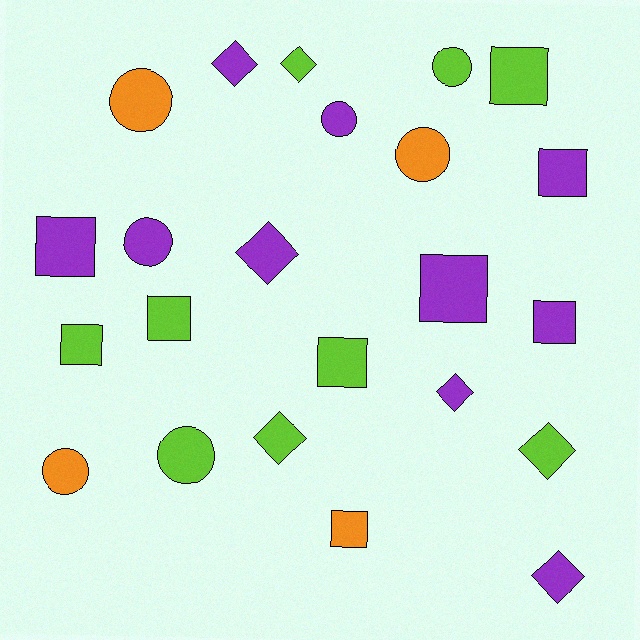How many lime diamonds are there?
There are 3 lime diamonds.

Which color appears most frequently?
Purple, with 10 objects.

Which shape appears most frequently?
Square, with 9 objects.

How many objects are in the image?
There are 23 objects.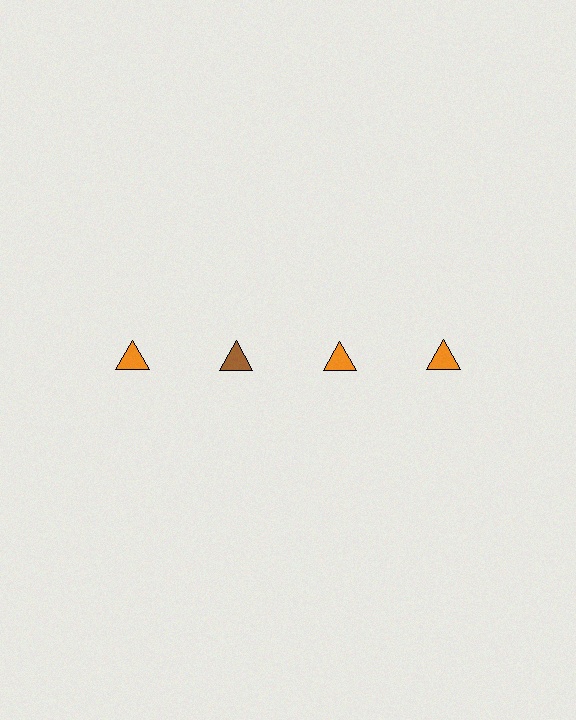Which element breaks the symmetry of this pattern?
The brown triangle in the top row, second from left column breaks the symmetry. All other shapes are orange triangles.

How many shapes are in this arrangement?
There are 4 shapes arranged in a grid pattern.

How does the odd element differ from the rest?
It has a different color: brown instead of orange.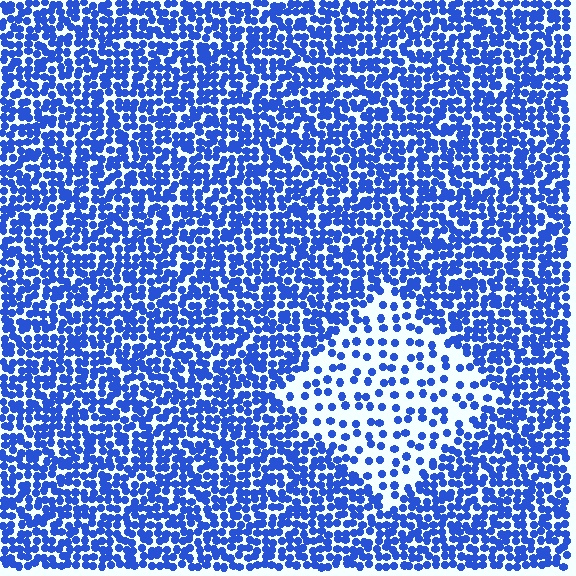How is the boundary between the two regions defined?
The boundary is defined by a change in element density (approximately 2.5x ratio). All elements are the same color, size, and shape.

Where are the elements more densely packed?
The elements are more densely packed outside the diamond boundary.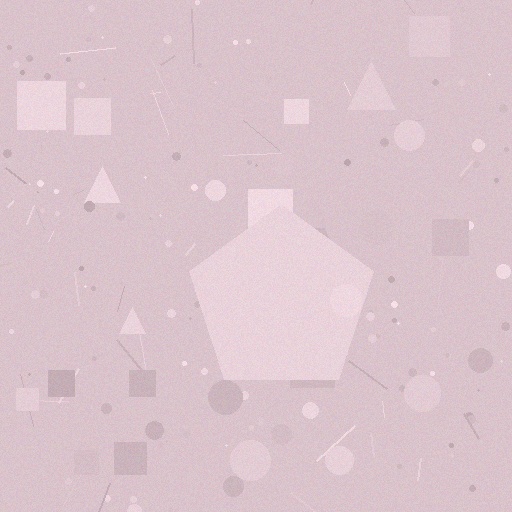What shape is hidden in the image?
A pentagon is hidden in the image.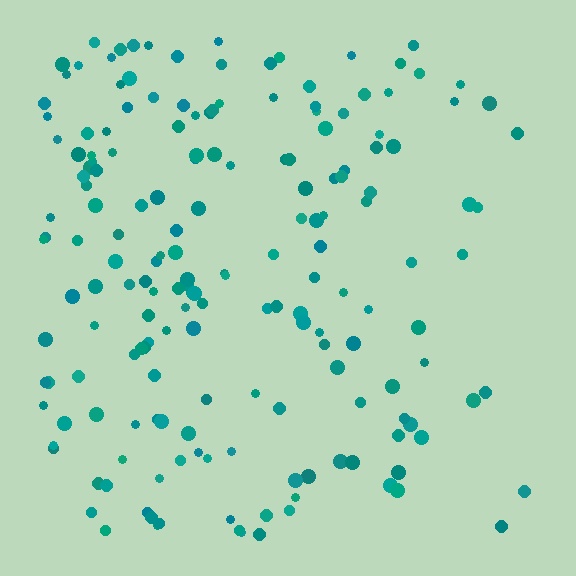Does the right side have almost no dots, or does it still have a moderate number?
Still a moderate number, just noticeably fewer than the left.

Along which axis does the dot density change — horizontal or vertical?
Horizontal.